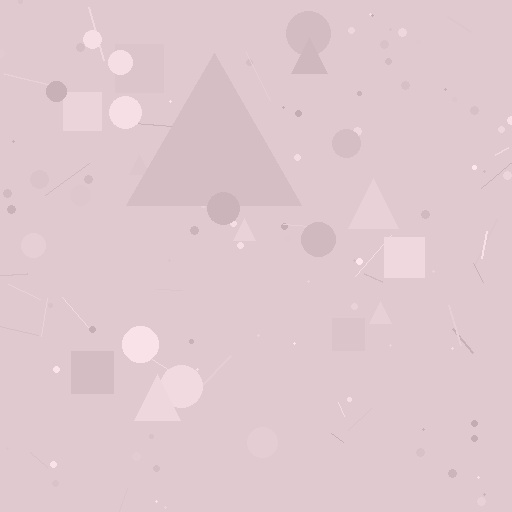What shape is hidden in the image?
A triangle is hidden in the image.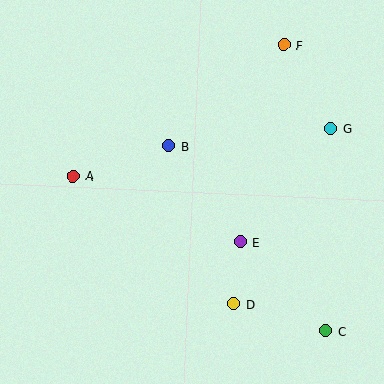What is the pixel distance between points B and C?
The distance between B and C is 242 pixels.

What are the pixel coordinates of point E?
Point E is at (240, 242).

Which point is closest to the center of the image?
Point B at (169, 146) is closest to the center.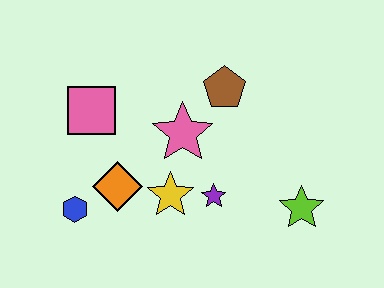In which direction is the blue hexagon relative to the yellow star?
The blue hexagon is to the left of the yellow star.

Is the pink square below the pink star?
No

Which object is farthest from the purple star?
The pink square is farthest from the purple star.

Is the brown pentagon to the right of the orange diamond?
Yes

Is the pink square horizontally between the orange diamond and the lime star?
No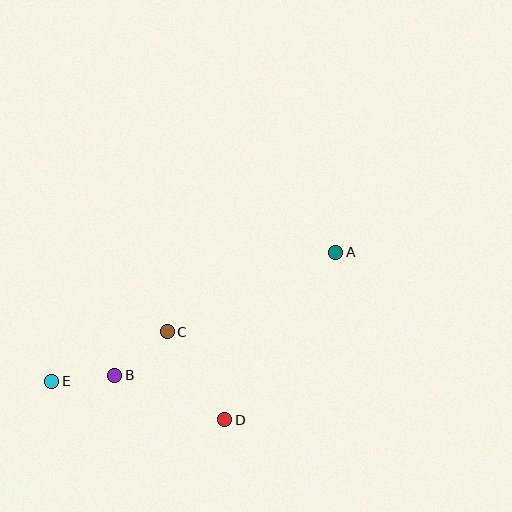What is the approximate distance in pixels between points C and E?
The distance between C and E is approximately 126 pixels.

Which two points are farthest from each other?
Points A and E are farthest from each other.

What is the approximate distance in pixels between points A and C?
The distance between A and C is approximately 186 pixels.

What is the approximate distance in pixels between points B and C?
The distance between B and C is approximately 68 pixels.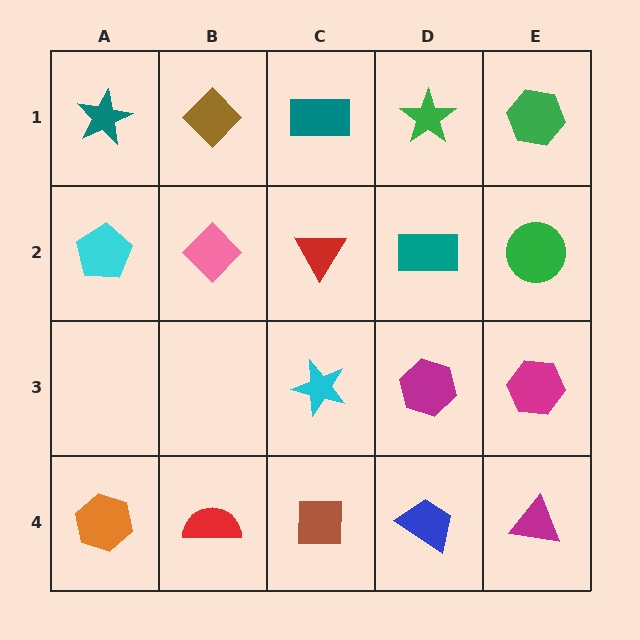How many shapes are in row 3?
3 shapes.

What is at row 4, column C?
A brown square.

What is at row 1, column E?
A green hexagon.